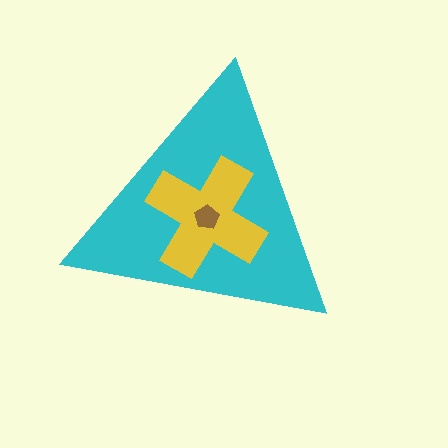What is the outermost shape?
The cyan triangle.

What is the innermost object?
The brown pentagon.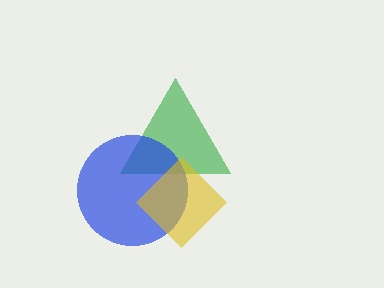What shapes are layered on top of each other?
The layered shapes are: a green triangle, a blue circle, a yellow diamond.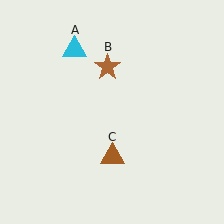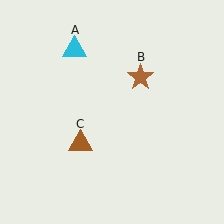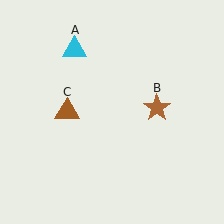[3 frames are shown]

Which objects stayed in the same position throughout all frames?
Cyan triangle (object A) remained stationary.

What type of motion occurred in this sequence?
The brown star (object B), brown triangle (object C) rotated clockwise around the center of the scene.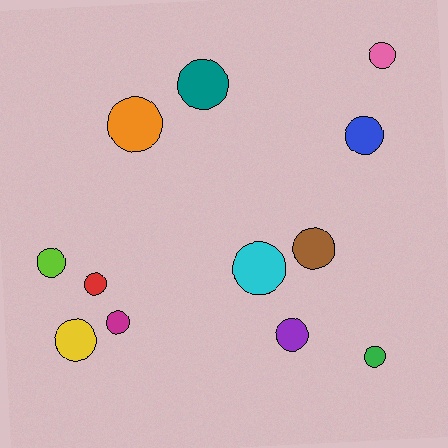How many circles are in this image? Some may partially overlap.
There are 12 circles.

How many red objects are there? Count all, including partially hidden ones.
There is 1 red object.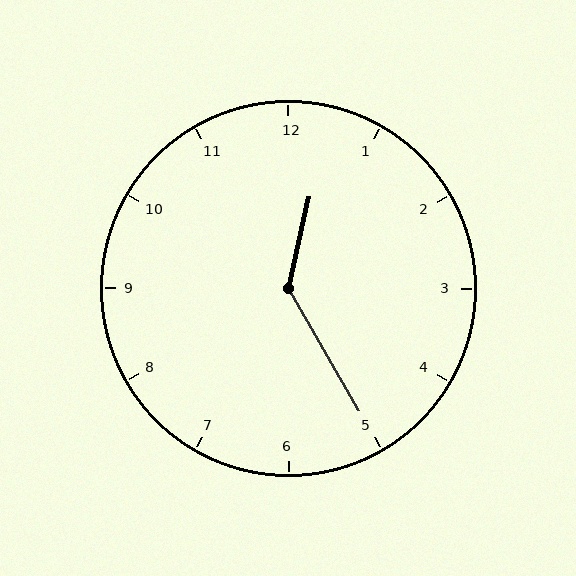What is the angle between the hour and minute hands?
Approximately 138 degrees.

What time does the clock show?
12:25.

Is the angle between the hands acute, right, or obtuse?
It is obtuse.